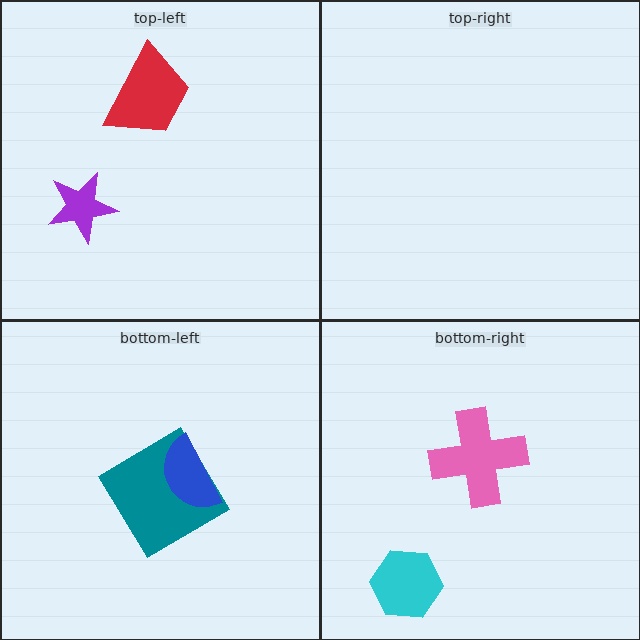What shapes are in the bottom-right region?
The cyan hexagon, the pink cross.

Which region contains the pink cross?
The bottom-right region.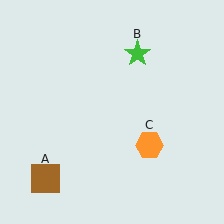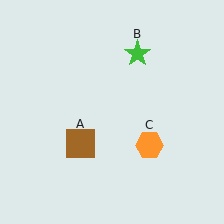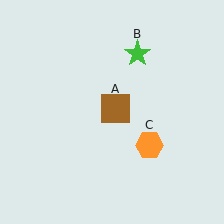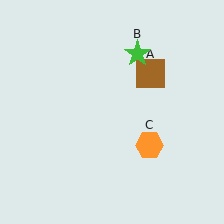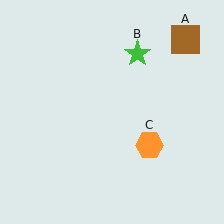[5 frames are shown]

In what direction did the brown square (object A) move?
The brown square (object A) moved up and to the right.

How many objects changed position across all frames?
1 object changed position: brown square (object A).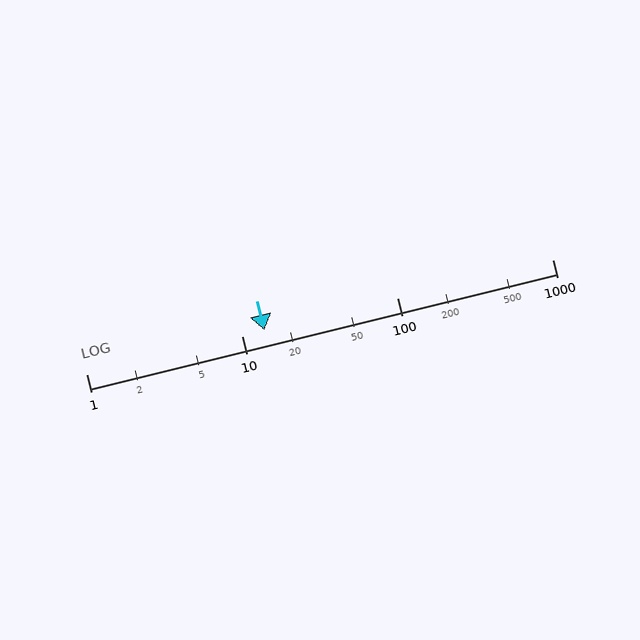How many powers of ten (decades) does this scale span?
The scale spans 3 decades, from 1 to 1000.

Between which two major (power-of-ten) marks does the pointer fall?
The pointer is between 10 and 100.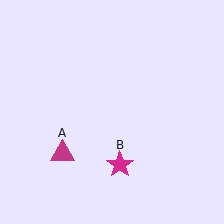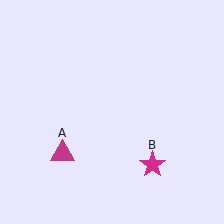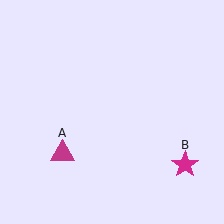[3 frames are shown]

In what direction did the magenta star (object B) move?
The magenta star (object B) moved right.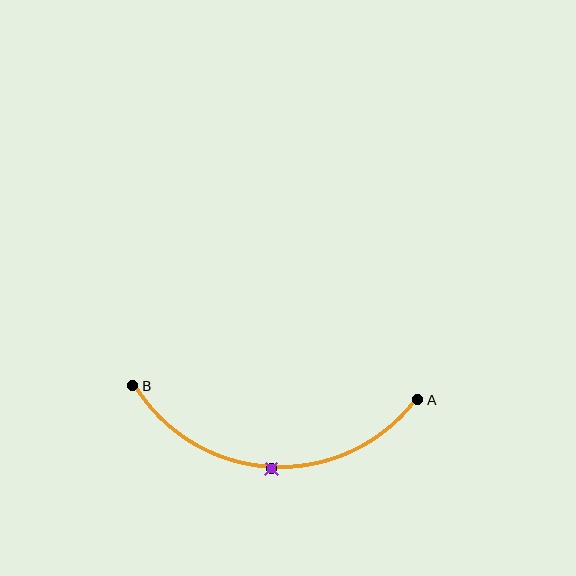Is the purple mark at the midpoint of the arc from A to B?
Yes. The purple mark lies on the arc at equal arc-length from both A and B — it is the arc midpoint.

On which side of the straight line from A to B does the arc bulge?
The arc bulges below the straight line connecting A and B.